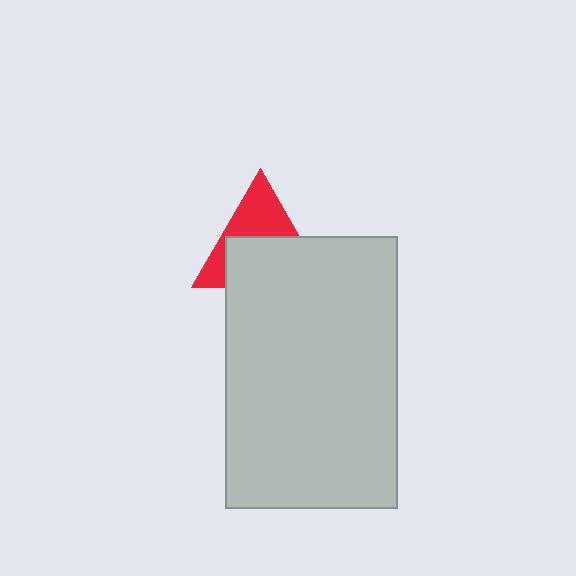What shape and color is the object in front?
The object in front is a light gray rectangle.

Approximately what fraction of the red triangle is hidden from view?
Roughly 56% of the red triangle is hidden behind the light gray rectangle.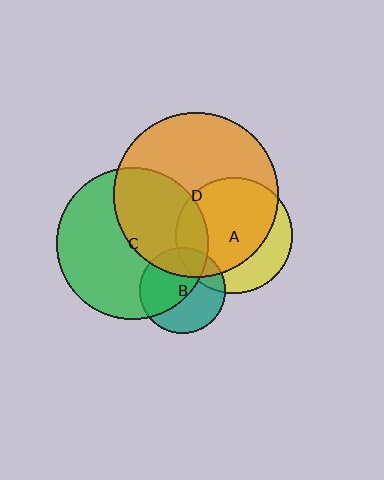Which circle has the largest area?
Circle D (orange).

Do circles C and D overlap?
Yes.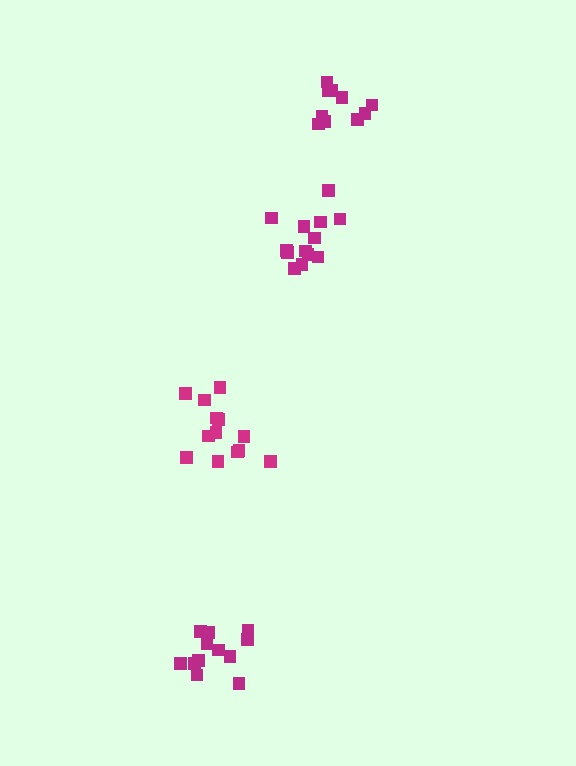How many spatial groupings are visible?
There are 4 spatial groupings.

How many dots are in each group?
Group 1: 10 dots, Group 2: 12 dots, Group 3: 13 dots, Group 4: 13 dots (48 total).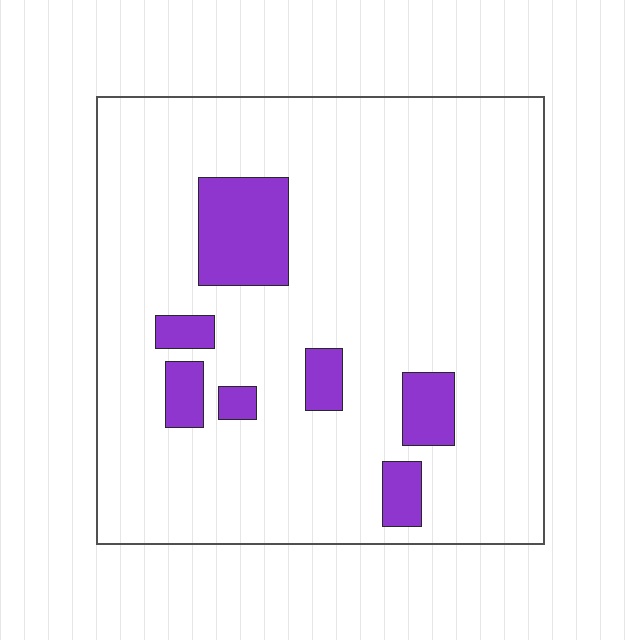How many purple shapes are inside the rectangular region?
7.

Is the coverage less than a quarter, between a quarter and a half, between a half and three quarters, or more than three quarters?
Less than a quarter.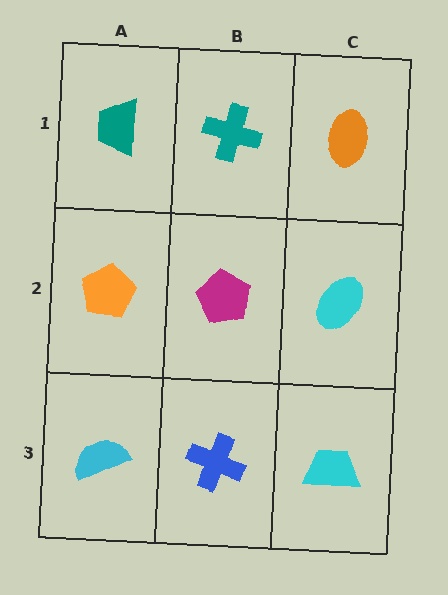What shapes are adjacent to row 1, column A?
An orange pentagon (row 2, column A), a teal cross (row 1, column B).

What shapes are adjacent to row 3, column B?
A magenta pentagon (row 2, column B), a cyan semicircle (row 3, column A), a cyan trapezoid (row 3, column C).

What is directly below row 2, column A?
A cyan semicircle.